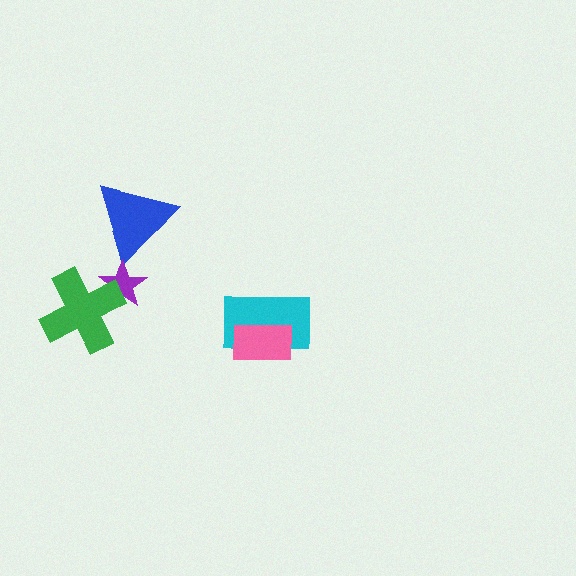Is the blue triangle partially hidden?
No, no other shape covers it.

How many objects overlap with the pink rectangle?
1 object overlaps with the pink rectangle.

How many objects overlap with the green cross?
1 object overlaps with the green cross.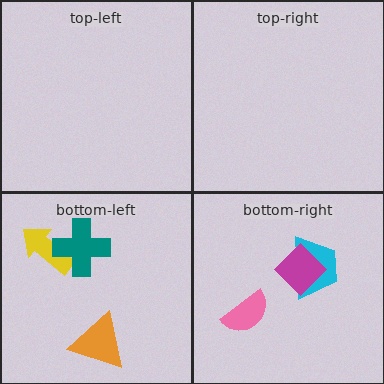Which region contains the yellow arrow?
The bottom-left region.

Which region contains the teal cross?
The bottom-left region.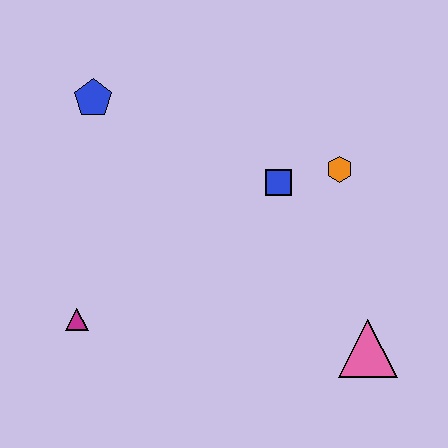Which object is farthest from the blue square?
The magenta triangle is farthest from the blue square.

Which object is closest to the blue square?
The orange hexagon is closest to the blue square.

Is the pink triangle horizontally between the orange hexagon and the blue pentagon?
No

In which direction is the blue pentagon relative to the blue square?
The blue pentagon is to the left of the blue square.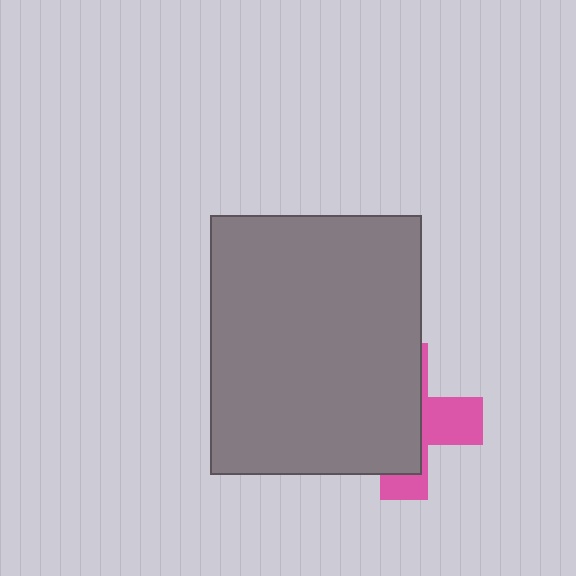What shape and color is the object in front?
The object in front is a gray rectangle.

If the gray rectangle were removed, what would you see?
You would see the complete pink cross.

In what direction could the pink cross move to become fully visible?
The pink cross could move right. That would shift it out from behind the gray rectangle entirely.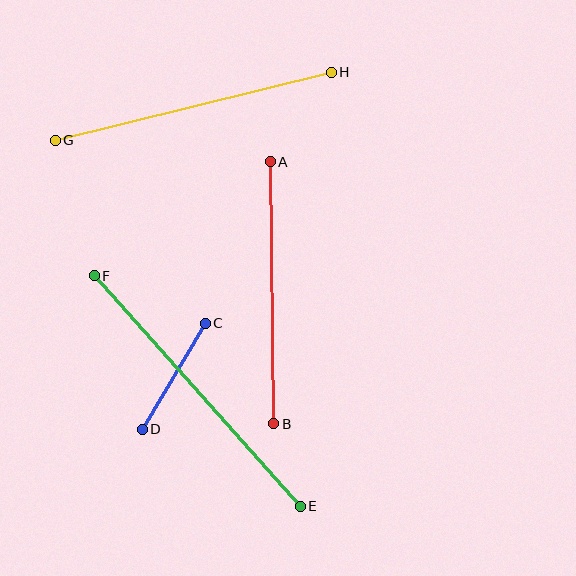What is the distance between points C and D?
The distance is approximately 123 pixels.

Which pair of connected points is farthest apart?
Points E and F are farthest apart.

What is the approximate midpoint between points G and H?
The midpoint is at approximately (193, 106) pixels.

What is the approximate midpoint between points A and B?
The midpoint is at approximately (272, 293) pixels.